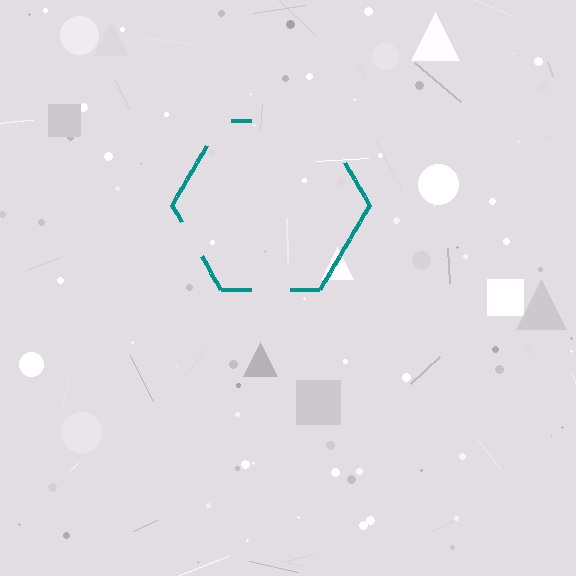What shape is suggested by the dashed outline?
The dashed outline suggests a hexagon.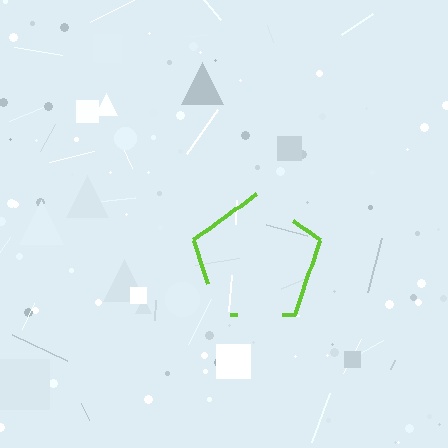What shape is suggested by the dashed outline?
The dashed outline suggests a pentagon.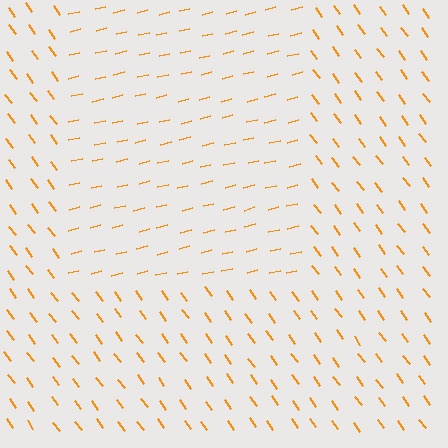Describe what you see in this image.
The image is filled with small orange line segments. A rectangle region in the image has lines oriented differently from the surrounding lines, creating a visible texture boundary.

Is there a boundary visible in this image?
Yes, there is a texture boundary formed by a change in line orientation.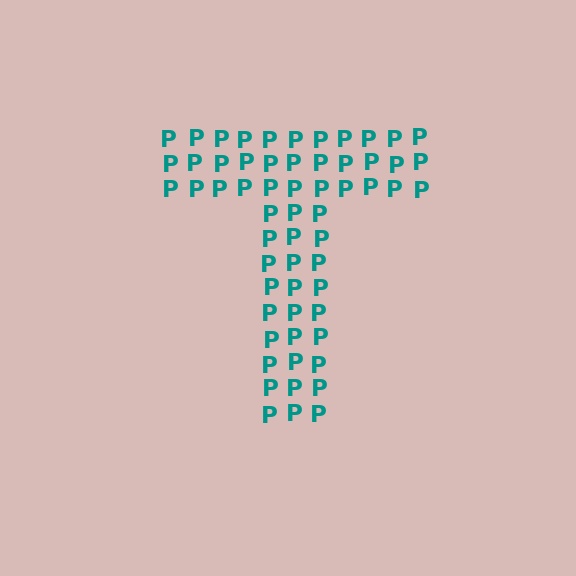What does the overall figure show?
The overall figure shows the letter T.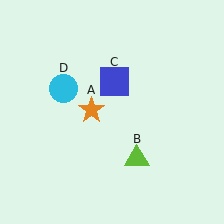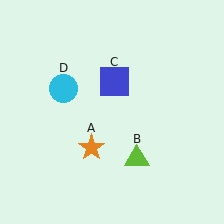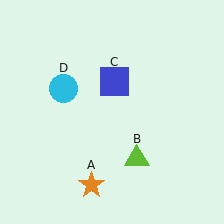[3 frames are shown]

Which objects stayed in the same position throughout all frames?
Lime triangle (object B) and blue square (object C) and cyan circle (object D) remained stationary.